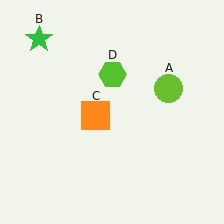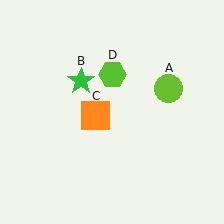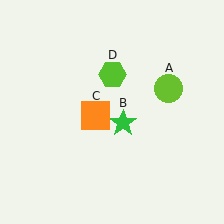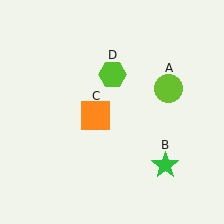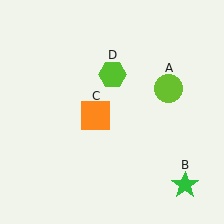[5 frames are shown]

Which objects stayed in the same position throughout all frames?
Lime circle (object A) and orange square (object C) and lime hexagon (object D) remained stationary.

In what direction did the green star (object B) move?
The green star (object B) moved down and to the right.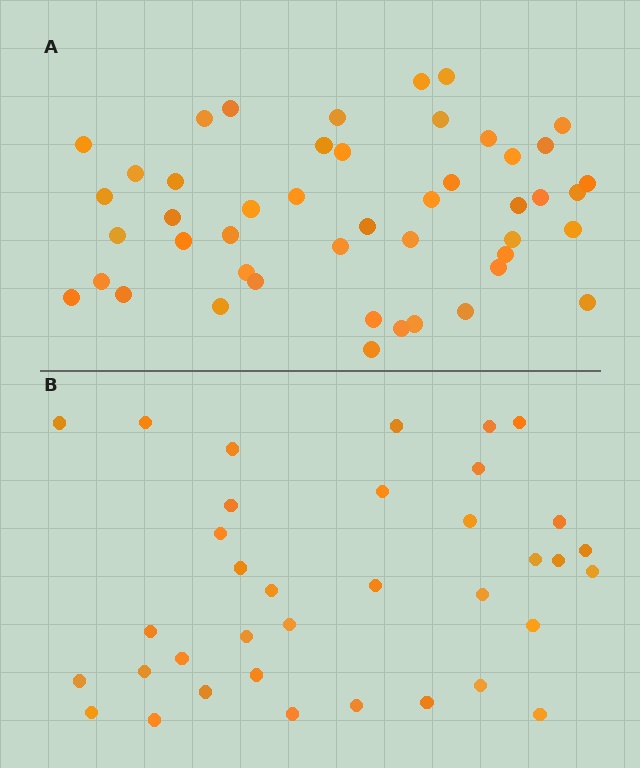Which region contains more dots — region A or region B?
Region A (the top region) has more dots.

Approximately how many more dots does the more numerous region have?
Region A has roughly 12 or so more dots than region B.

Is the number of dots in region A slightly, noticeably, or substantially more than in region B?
Region A has noticeably more, but not dramatically so. The ratio is roughly 1.3 to 1.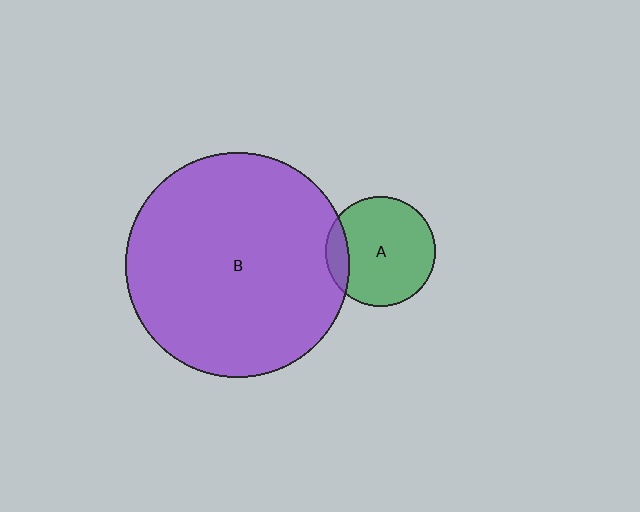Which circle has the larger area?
Circle B (purple).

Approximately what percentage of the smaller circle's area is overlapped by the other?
Approximately 15%.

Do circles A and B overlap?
Yes.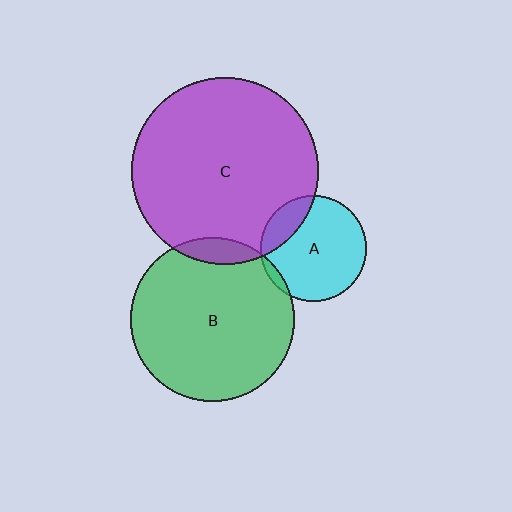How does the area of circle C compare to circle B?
Approximately 1.3 times.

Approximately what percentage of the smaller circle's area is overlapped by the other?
Approximately 5%.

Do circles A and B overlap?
Yes.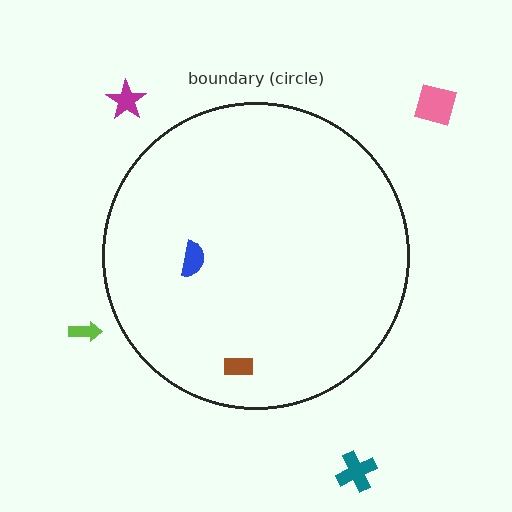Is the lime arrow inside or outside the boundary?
Outside.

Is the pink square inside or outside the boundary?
Outside.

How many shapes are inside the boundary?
2 inside, 4 outside.